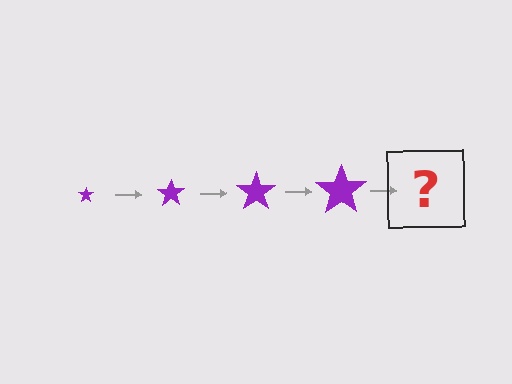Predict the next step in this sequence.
The next step is a purple star, larger than the previous one.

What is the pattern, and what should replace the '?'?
The pattern is that the star gets progressively larger each step. The '?' should be a purple star, larger than the previous one.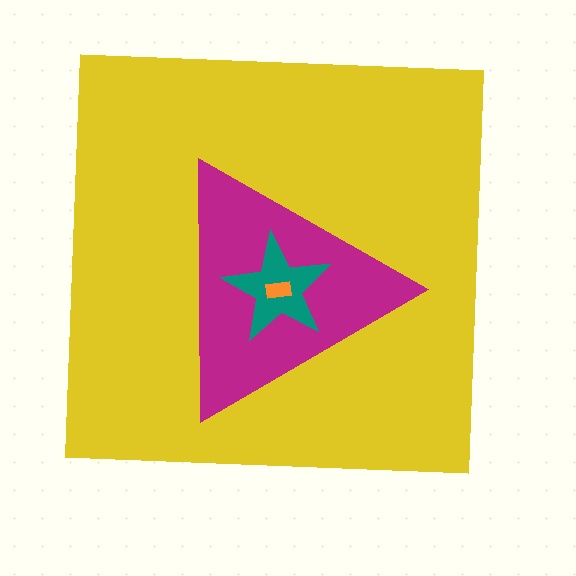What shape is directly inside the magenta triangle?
The teal star.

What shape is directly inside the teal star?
The orange rectangle.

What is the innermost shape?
The orange rectangle.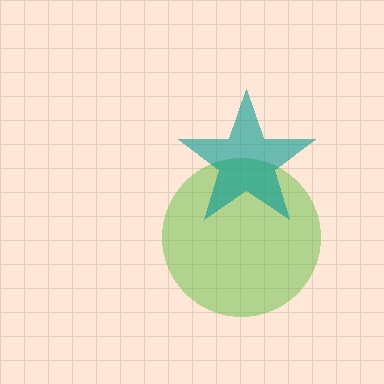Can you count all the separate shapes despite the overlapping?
Yes, there are 2 separate shapes.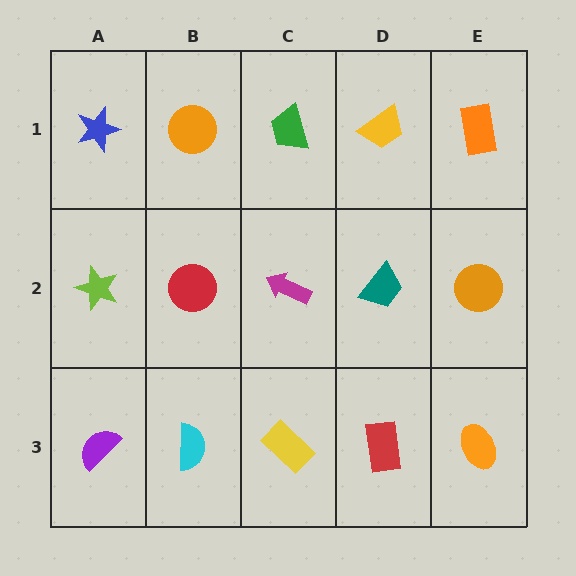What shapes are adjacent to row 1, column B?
A red circle (row 2, column B), a blue star (row 1, column A), a green trapezoid (row 1, column C).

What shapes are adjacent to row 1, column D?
A teal trapezoid (row 2, column D), a green trapezoid (row 1, column C), an orange rectangle (row 1, column E).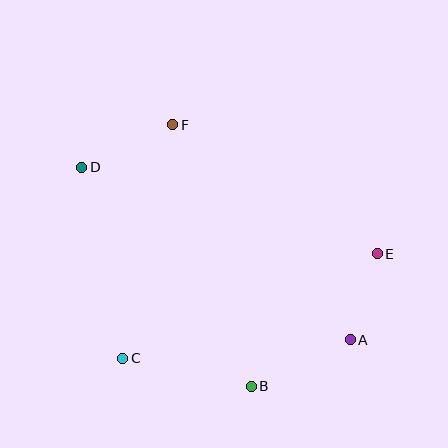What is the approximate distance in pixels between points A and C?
The distance between A and C is approximately 229 pixels.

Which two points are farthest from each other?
Points A and D are farthest from each other.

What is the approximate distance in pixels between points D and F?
The distance between D and F is approximately 100 pixels.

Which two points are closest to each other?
Points A and E are closest to each other.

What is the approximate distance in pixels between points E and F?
The distance between E and F is approximately 242 pixels.